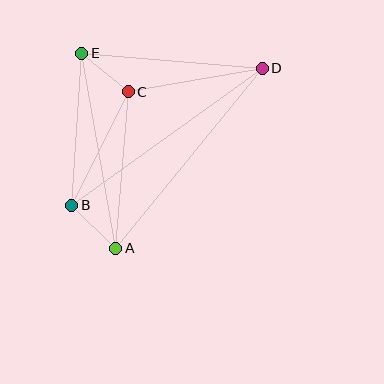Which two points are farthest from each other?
Points B and D are farthest from each other.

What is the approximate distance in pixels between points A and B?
The distance between A and B is approximately 62 pixels.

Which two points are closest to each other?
Points C and E are closest to each other.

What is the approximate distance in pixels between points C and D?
The distance between C and D is approximately 136 pixels.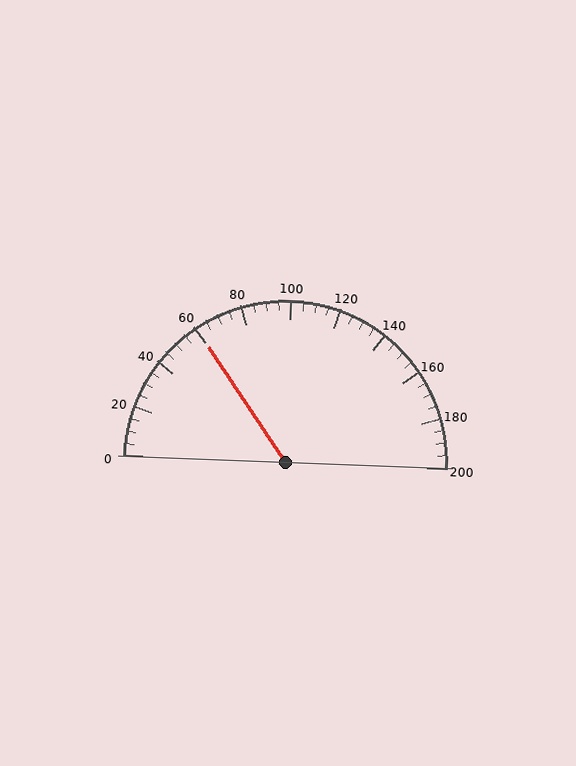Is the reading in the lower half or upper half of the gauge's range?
The reading is in the lower half of the range (0 to 200).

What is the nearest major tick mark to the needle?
The nearest major tick mark is 60.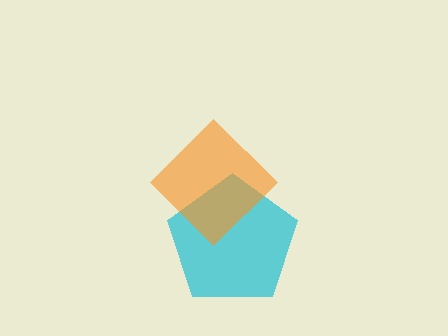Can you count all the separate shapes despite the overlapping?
Yes, there are 2 separate shapes.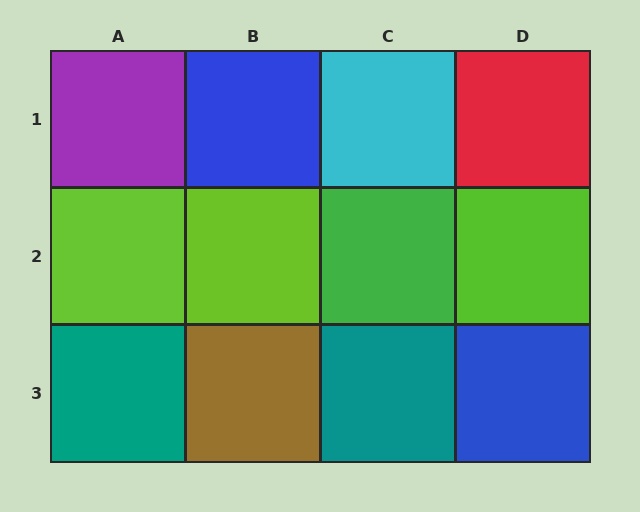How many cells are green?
1 cell is green.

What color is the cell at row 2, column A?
Lime.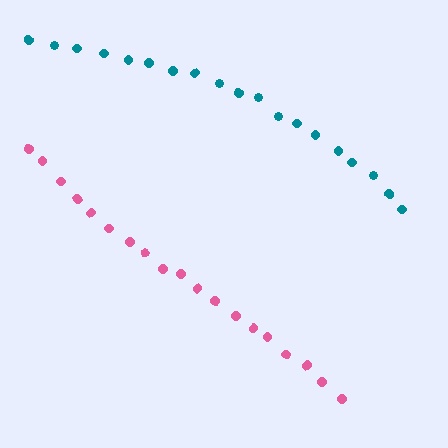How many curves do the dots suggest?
There are 2 distinct paths.